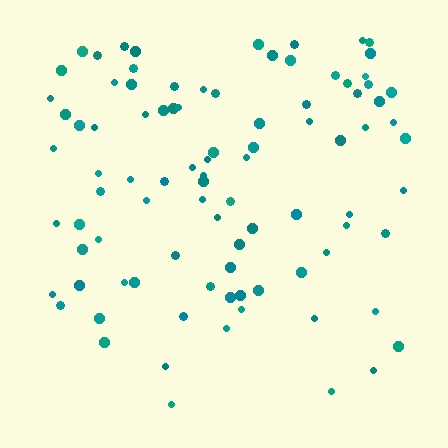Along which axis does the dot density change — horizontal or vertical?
Vertical.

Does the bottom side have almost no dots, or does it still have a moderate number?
Still a moderate number, just noticeably fewer than the top.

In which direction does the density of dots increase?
From bottom to top, with the top side densest.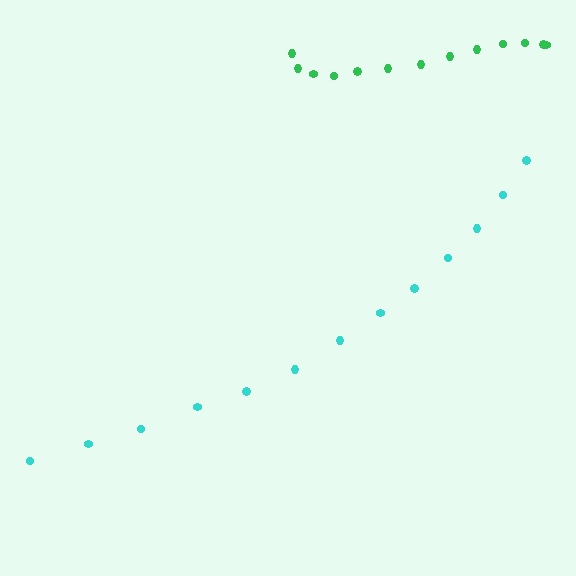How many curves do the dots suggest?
There are 2 distinct paths.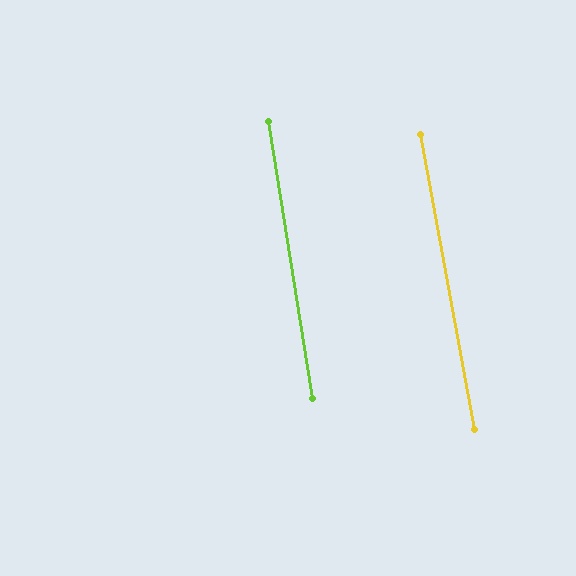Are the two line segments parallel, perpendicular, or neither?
Parallel — their directions differ by only 1.4°.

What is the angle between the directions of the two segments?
Approximately 1 degree.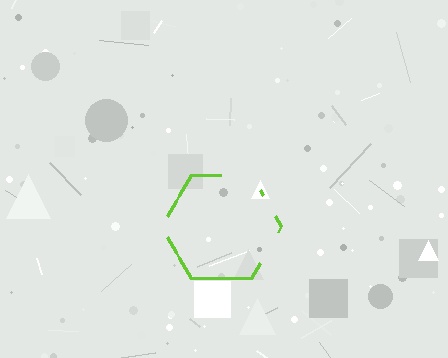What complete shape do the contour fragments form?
The contour fragments form a hexagon.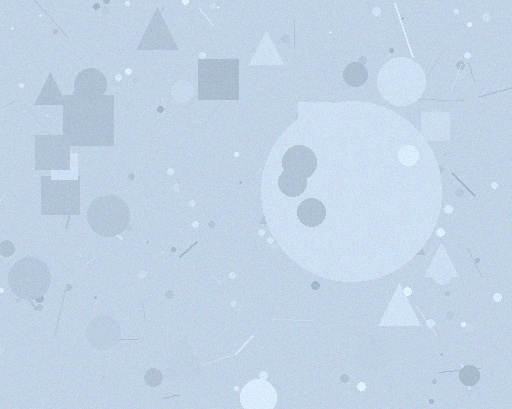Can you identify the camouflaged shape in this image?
The camouflaged shape is a circle.